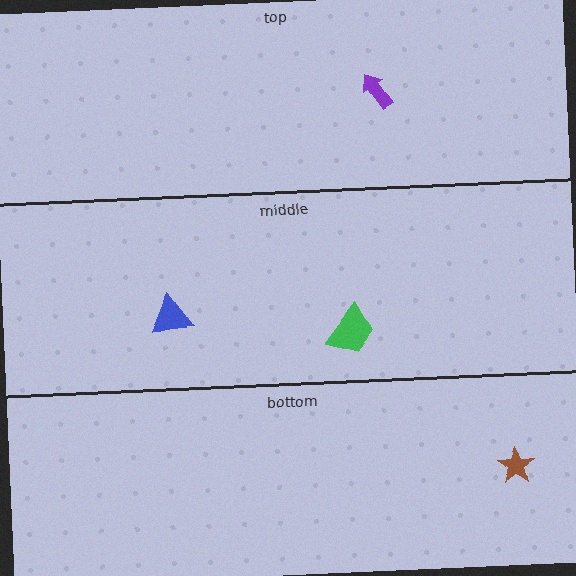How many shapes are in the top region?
1.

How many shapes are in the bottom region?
1.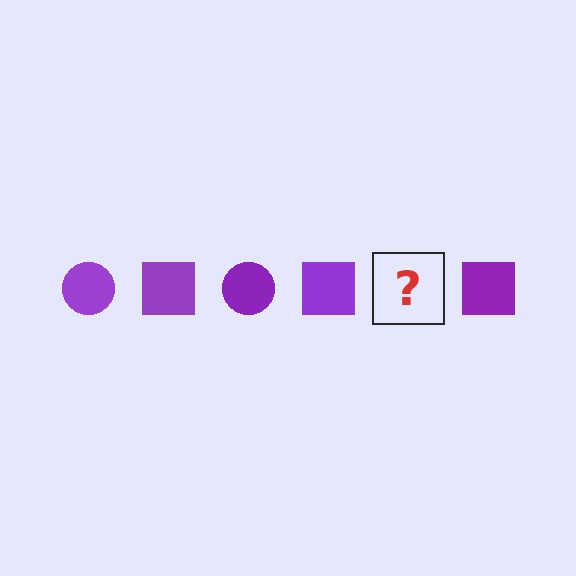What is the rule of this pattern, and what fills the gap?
The rule is that the pattern cycles through circle, square shapes in purple. The gap should be filled with a purple circle.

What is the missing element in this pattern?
The missing element is a purple circle.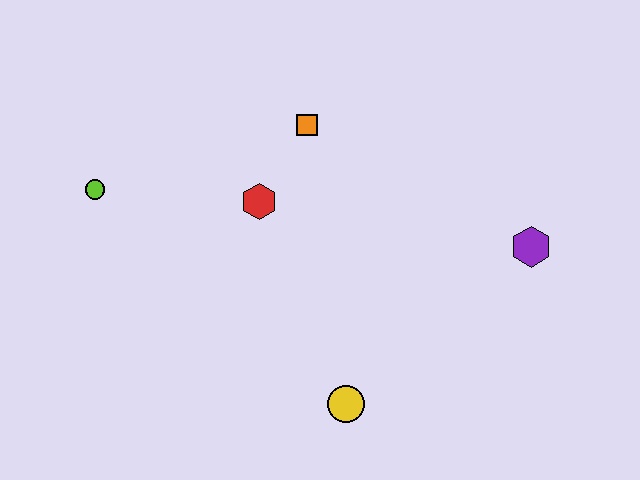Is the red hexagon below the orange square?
Yes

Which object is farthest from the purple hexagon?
The lime circle is farthest from the purple hexagon.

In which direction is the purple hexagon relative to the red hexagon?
The purple hexagon is to the right of the red hexagon.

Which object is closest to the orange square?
The red hexagon is closest to the orange square.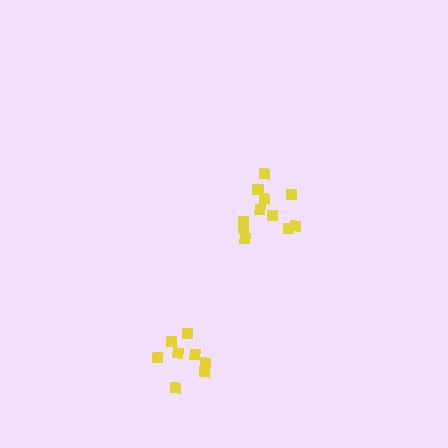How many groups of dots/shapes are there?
There are 2 groups.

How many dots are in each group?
Group 1: 8 dots, Group 2: 12 dots (20 total).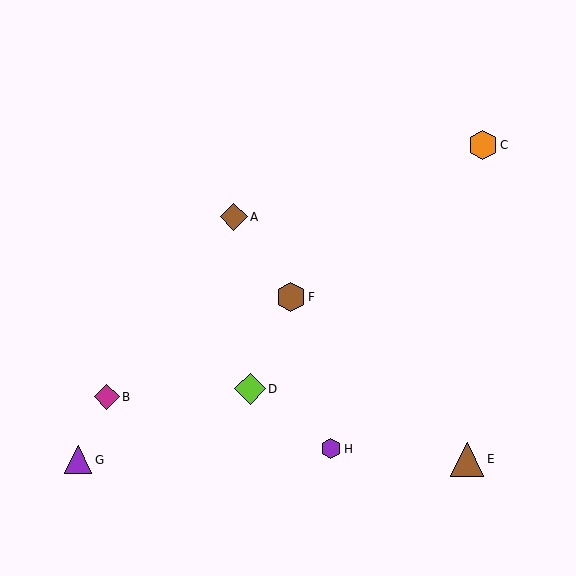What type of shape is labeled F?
Shape F is a brown hexagon.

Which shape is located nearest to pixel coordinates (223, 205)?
The brown diamond (labeled A) at (234, 217) is nearest to that location.